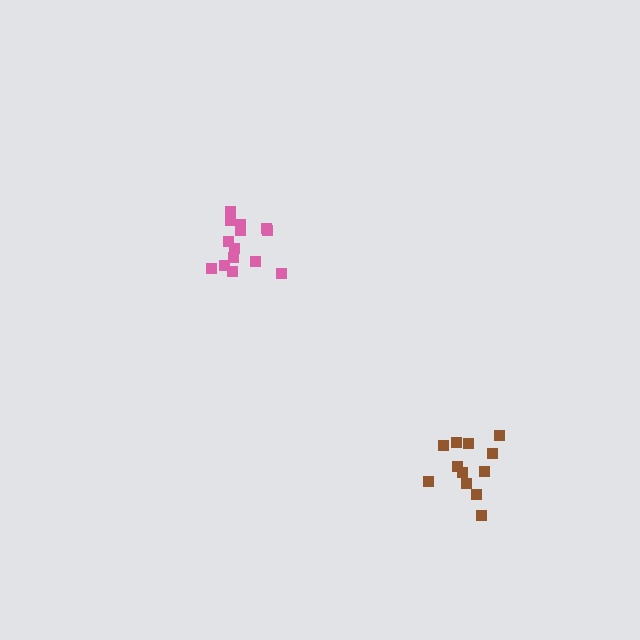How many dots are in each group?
Group 1: 12 dots, Group 2: 14 dots (26 total).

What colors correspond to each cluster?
The clusters are colored: brown, pink.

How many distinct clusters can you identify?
There are 2 distinct clusters.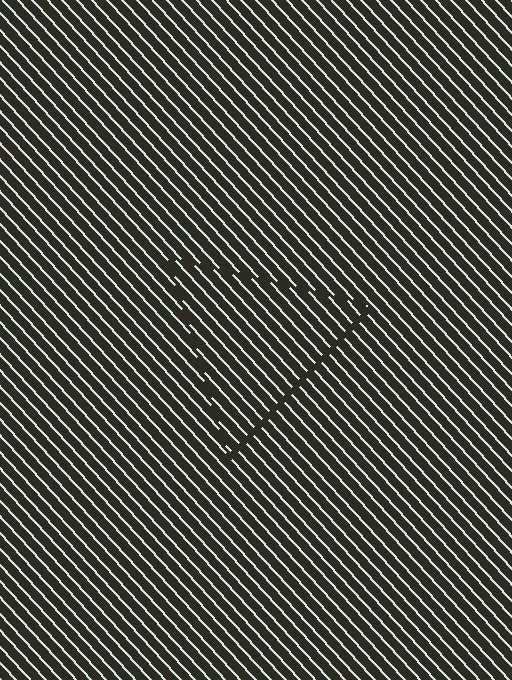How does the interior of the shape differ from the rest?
The interior of the shape contains the same grating, shifted by half a period — the contour is defined by the phase discontinuity where line-ends from the inner and outer gratings abut.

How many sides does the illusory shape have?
3 sides — the line-ends trace a triangle.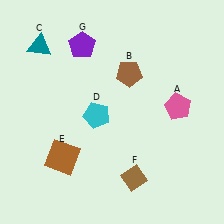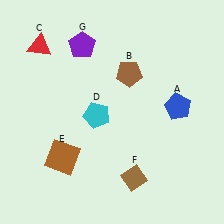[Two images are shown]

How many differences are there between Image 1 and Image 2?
There are 2 differences between the two images.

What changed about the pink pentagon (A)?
In Image 1, A is pink. In Image 2, it changed to blue.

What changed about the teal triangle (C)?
In Image 1, C is teal. In Image 2, it changed to red.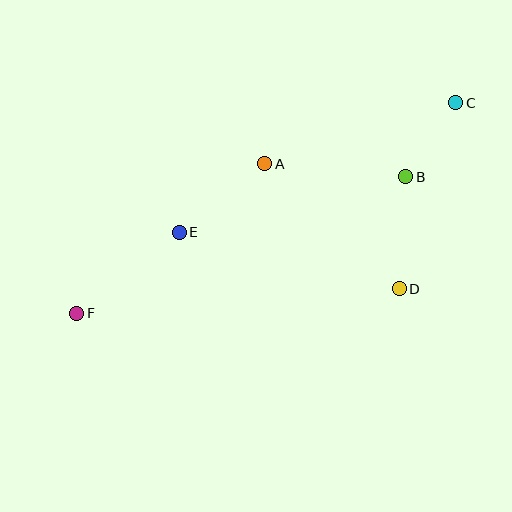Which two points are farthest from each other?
Points C and F are farthest from each other.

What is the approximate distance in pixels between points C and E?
The distance between C and E is approximately 305 pixels.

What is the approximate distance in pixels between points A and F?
The distance between A and F is approximately 240 pixels.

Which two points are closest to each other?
Points B and C are closest to each other.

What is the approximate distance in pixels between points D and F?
The distance between D and F is approximately 323 pixels.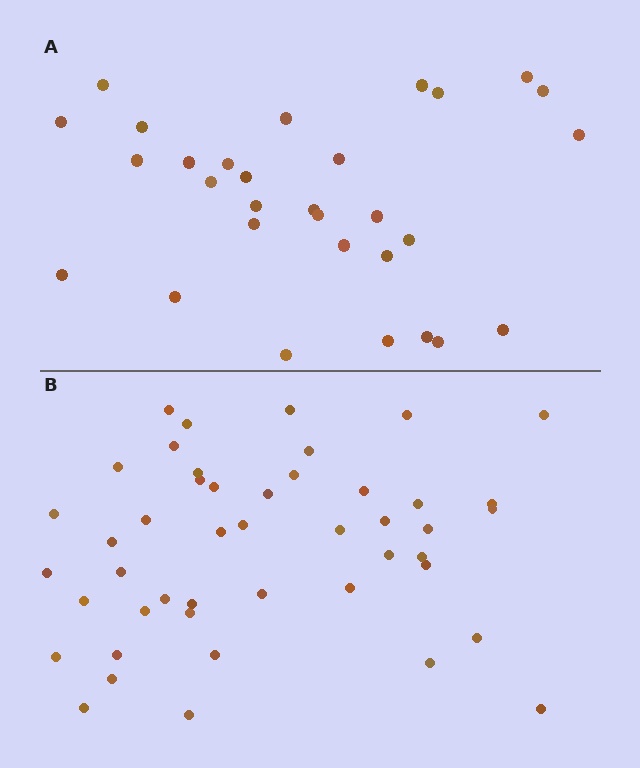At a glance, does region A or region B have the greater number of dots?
Region B (the bottom region) has more dots.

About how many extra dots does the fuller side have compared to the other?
Region B has approximately 15 more dots than region A.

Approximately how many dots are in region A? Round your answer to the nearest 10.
About 30 dots.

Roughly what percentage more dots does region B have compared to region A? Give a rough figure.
About 55% more.